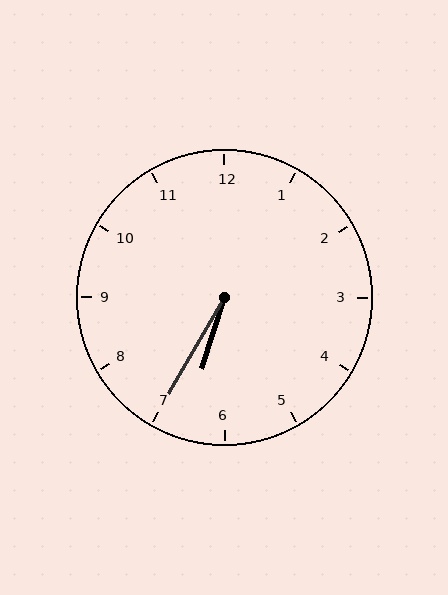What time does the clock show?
6:35.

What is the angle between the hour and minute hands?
Approximately 12 degrees.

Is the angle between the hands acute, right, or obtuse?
It is acute.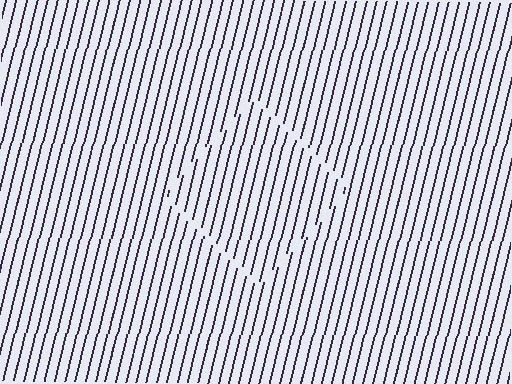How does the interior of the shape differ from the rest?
The interior of the shape contains the same grating, shifted by half a period — the contour is defined by the phase discontinuity where line-ends from the inner and outer gratings abut.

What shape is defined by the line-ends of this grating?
An illusory square. The interior of the shape contains the same grating, shifted by half a period — the contour is defined by the phase discontinuity where line-ends from the inner and outer gratings abut.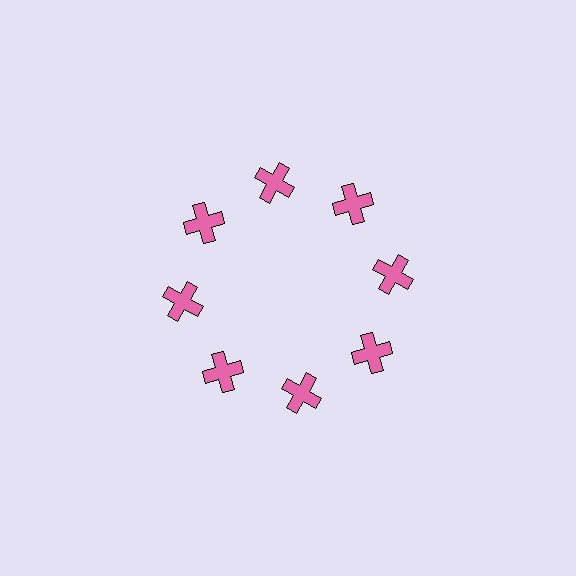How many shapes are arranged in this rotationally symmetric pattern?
There are 8 shapes, arranged in 8 groups of 1.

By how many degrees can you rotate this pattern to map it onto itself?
The pattern maps onto itself every 45 degrees of rotation.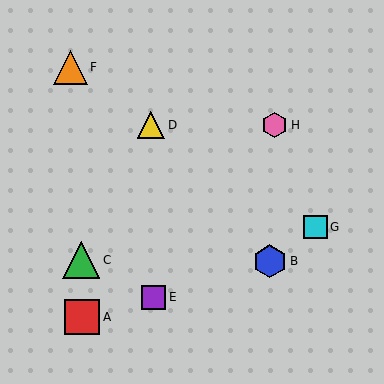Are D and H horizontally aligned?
Yes, both are at y≈125.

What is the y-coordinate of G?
Object G is at y≈227.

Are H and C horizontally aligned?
No, H is at y≈125 and C is at y≈260.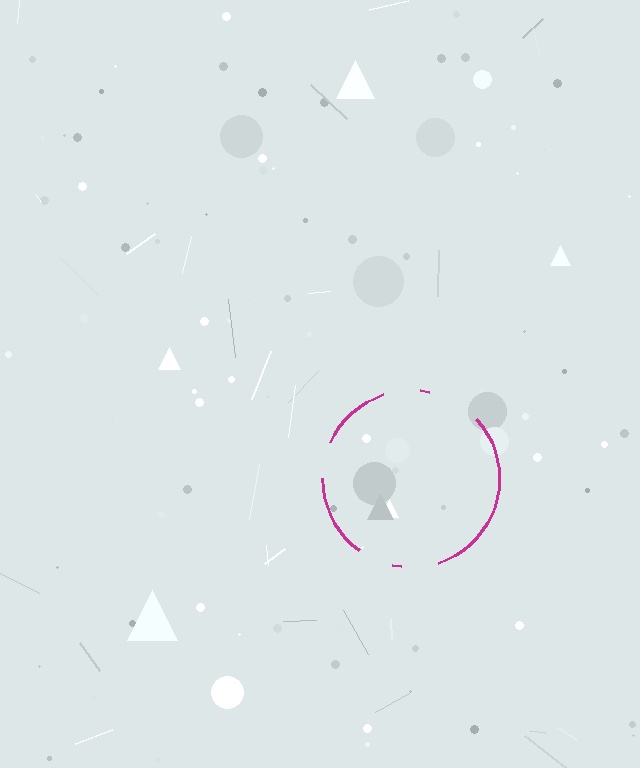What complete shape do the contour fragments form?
The contour fragments form a circle.